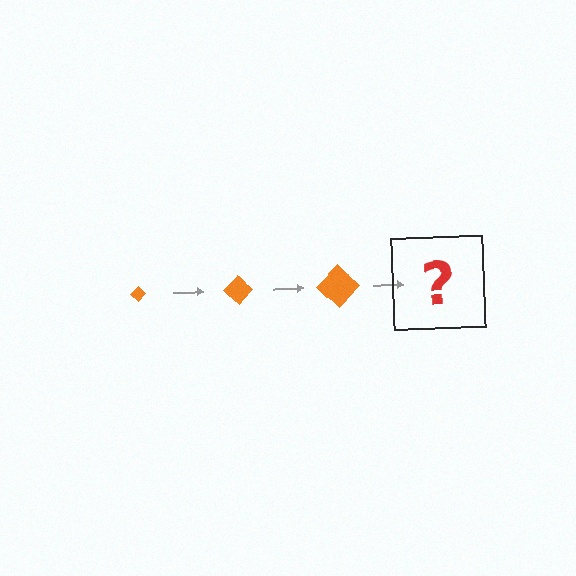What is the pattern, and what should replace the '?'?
The pattern is that the diamond gets progressively larger each step. The '?' should be an orange diamond, larger than the previous one.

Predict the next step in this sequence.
The next step is an orange diamond, larger than the previous one.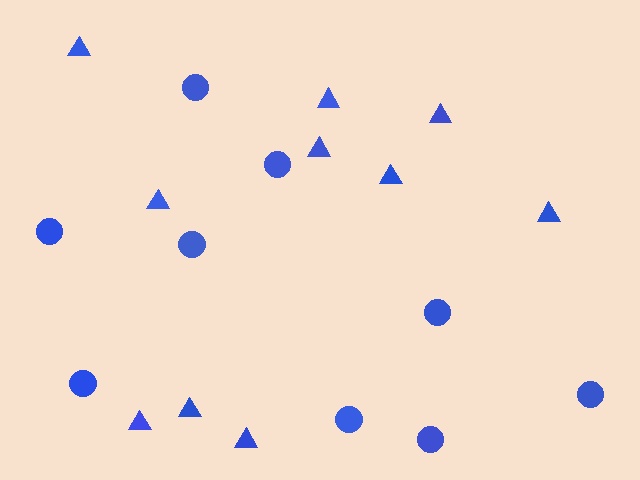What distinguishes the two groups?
There are 2 groups: one group of circles (9) and one group of triangles (10).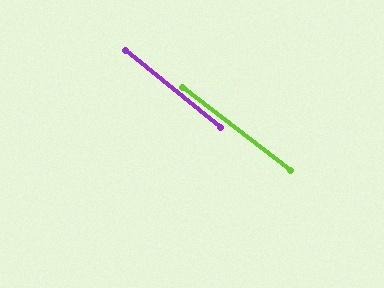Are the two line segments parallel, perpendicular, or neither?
Parallel — their directions differ by only 1.2°.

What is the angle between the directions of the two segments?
Approximately 1 degree.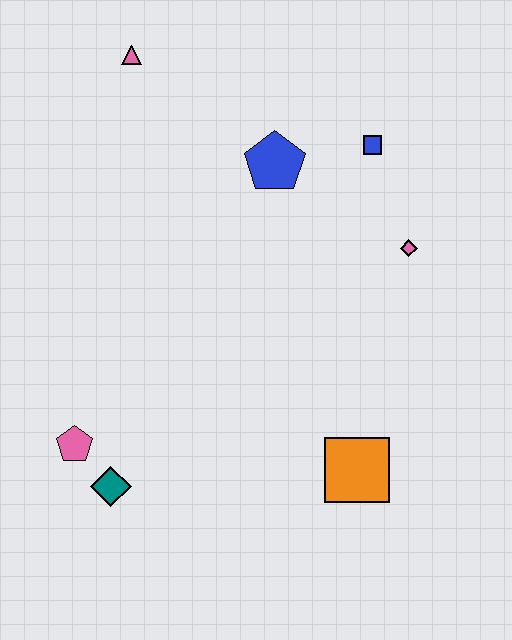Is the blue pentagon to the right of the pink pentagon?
Yes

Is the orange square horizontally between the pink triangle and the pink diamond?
Yes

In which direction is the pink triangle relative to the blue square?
The pink triangle is to the left of the blue square.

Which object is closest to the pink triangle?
The blue pentagon is closest to the pink triangle.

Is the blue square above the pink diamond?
Yes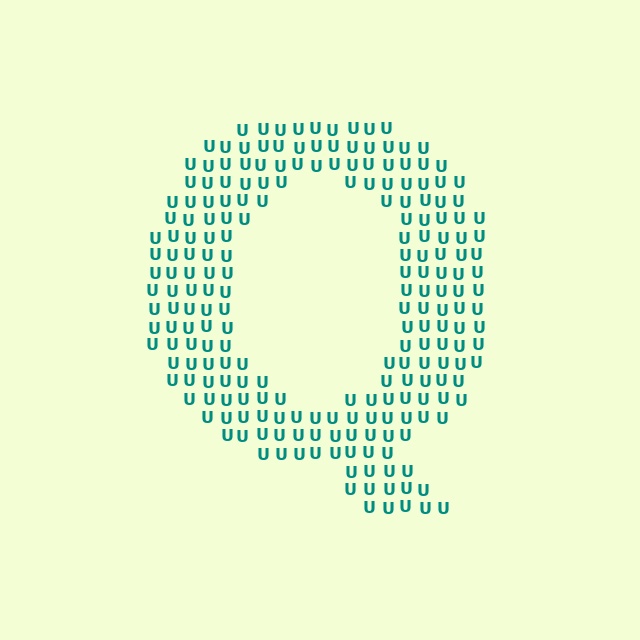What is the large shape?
The large shape is the letter Q.